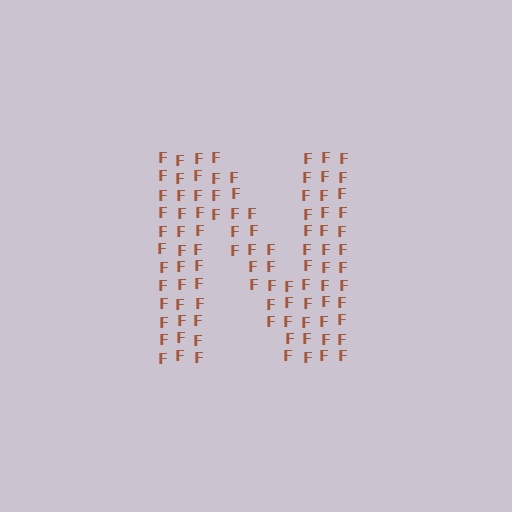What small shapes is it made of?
It is made of small letter F's.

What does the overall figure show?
The overall figure shows the letter N.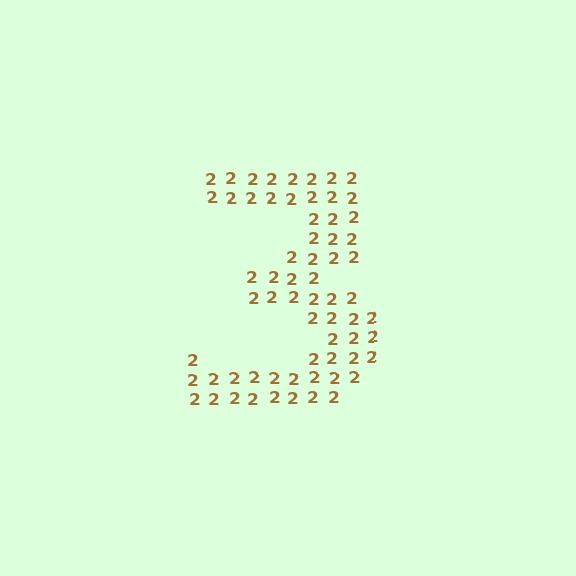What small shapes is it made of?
It is made of small digit 2's.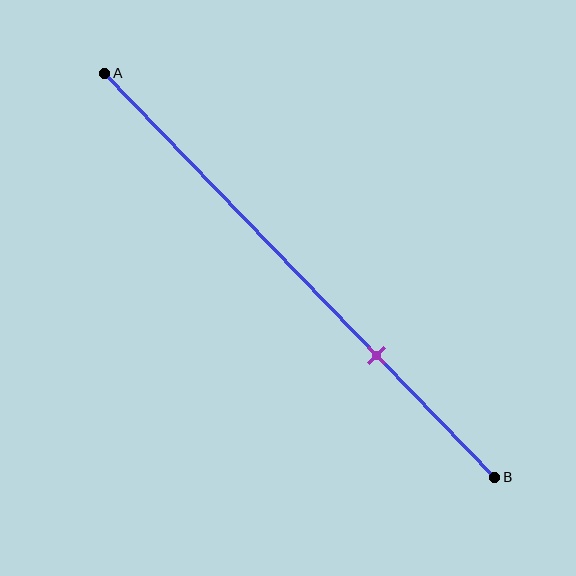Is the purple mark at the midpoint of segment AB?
No, the mark is at about 70% from A, not at the 50% midpoint.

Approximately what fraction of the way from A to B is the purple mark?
The purple mark is approximately 70% of the way from A to B.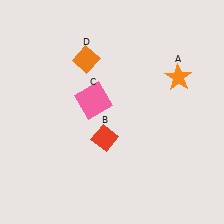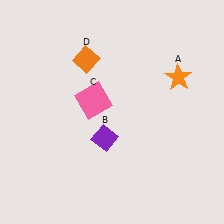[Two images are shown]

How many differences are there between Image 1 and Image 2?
There is 1 difference between the two images.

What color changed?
The diamond (B) changed from red in Image 1 to purple in Image 2.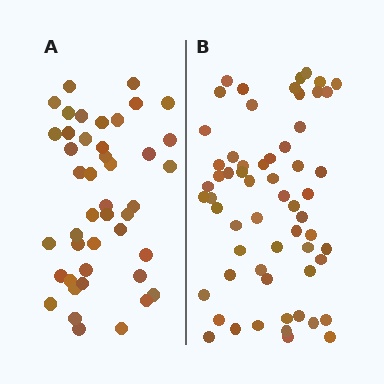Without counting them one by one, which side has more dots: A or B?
Region B (the right region) has more dots.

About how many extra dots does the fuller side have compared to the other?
Region B has approximately 15 more dots than region A.